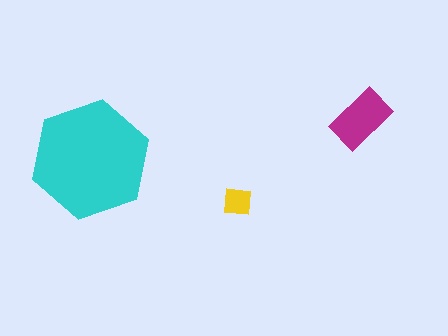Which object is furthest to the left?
The cyan hexagon is leftmost.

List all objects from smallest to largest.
The yellow square, the magenta rectangle, the cyan hexagon.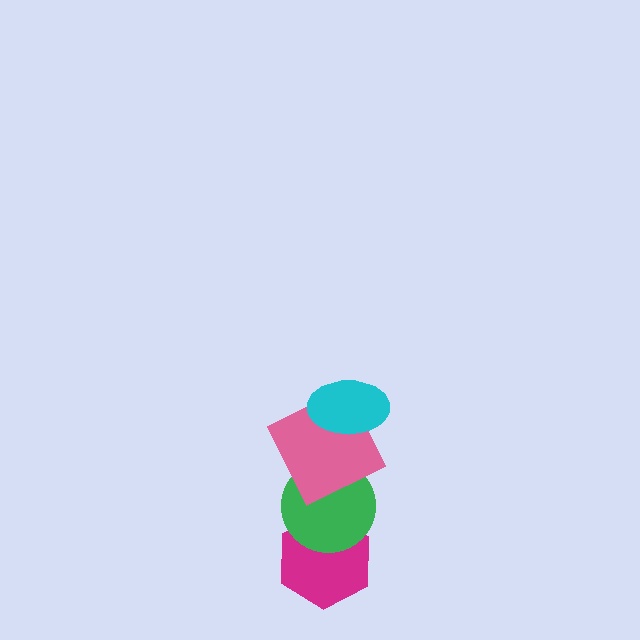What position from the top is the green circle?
The green circle is 3rd from the top.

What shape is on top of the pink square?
The cyan ellipse is on top of the pink square.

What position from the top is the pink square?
The pink square is 2nd from the top.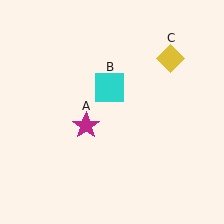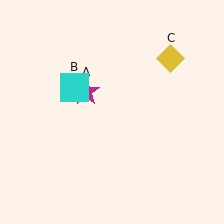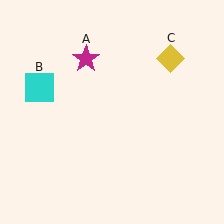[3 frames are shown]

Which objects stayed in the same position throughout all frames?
Yellow diamond (object C) remained stationary.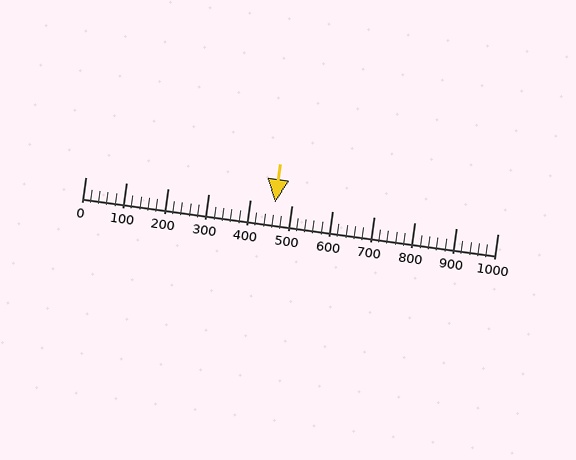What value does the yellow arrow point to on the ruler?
The yellow arrow points to approximately 461.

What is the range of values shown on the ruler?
The ruler shows values from 0 to 1000.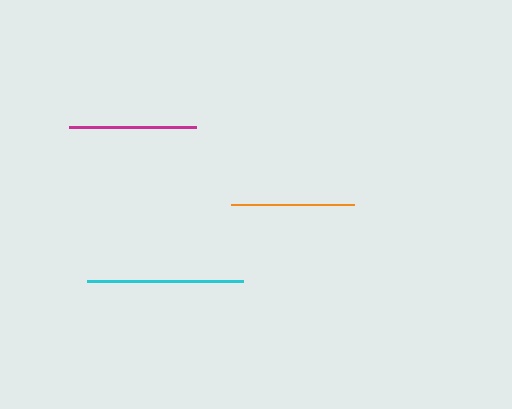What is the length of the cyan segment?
The cyan segment is approximately 155 pixels long.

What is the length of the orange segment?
The orange segment is approximately 123 pixels long.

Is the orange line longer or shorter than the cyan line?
The cyan line is longer than the orange line.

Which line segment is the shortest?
The orange line is the shortest at approximately 123 pixels.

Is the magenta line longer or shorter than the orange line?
The magenta line is longer than the orange line.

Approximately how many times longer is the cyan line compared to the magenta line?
The cyan line is approximately 1.2 times the length of the magenta line.